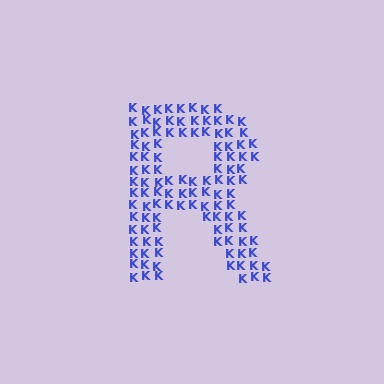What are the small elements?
The small elements are letter K's.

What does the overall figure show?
The overall figure shows the letter R.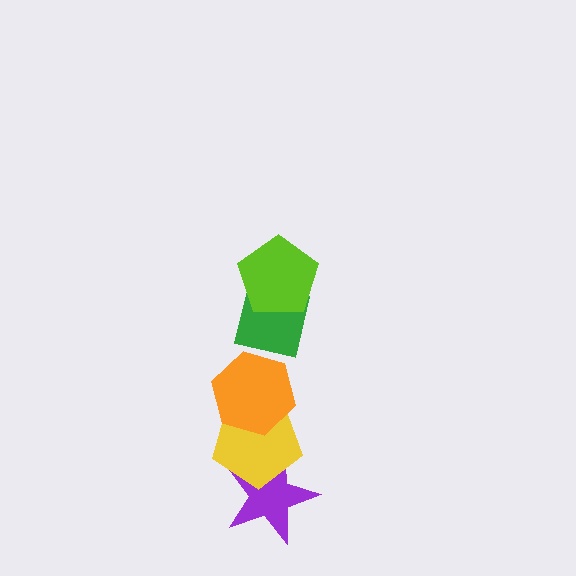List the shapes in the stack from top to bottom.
From top to bottom: the lime pentagon, the green square, the orange hexagon, the yellow pentagon, the purple star.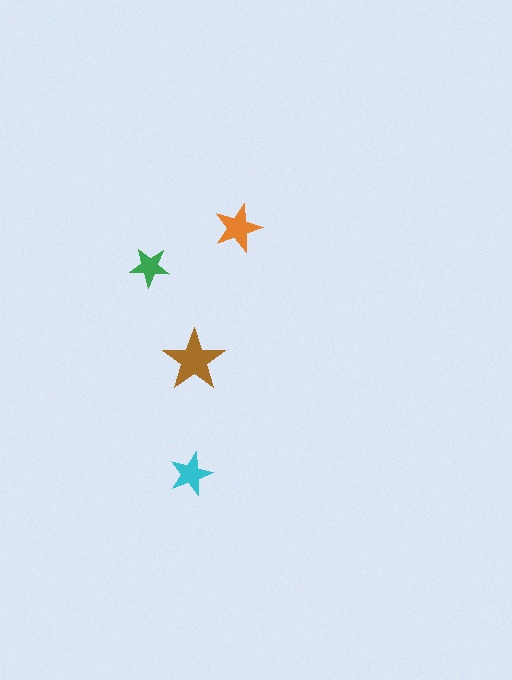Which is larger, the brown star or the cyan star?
The brown one.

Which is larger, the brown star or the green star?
The brown one.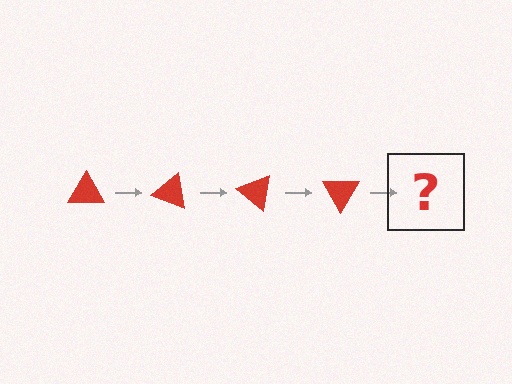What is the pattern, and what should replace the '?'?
The pattern is that the triangle rotates 20 degrees each step. The '?' should be a red triangle rotated 80 degrees.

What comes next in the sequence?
The next element should be a red triangle rotated 80 degrees.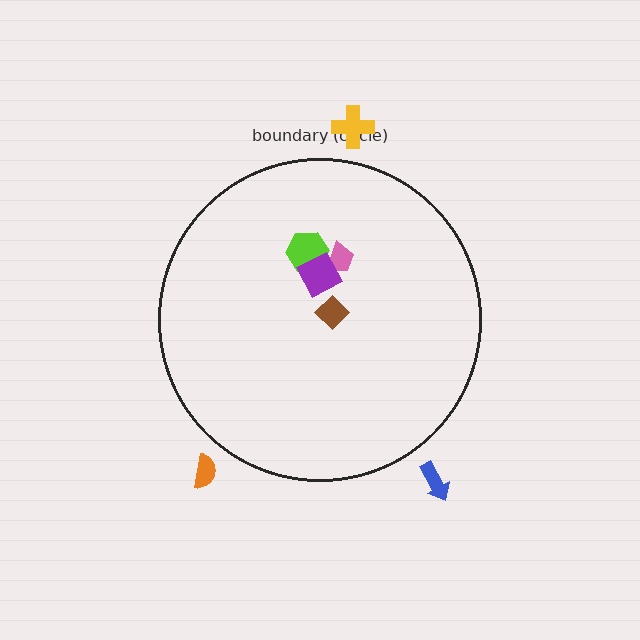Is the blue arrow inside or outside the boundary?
Outside.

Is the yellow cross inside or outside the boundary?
Outside.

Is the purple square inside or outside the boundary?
Inside.